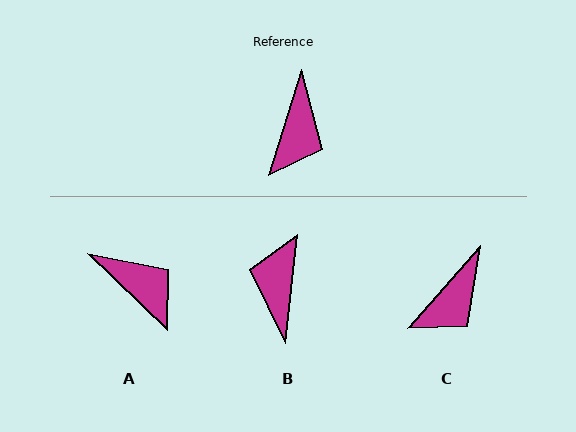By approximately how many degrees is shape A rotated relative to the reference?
Approximately 63 degrees counter-clockwise.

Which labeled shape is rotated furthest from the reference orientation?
B, about 169 degrees away.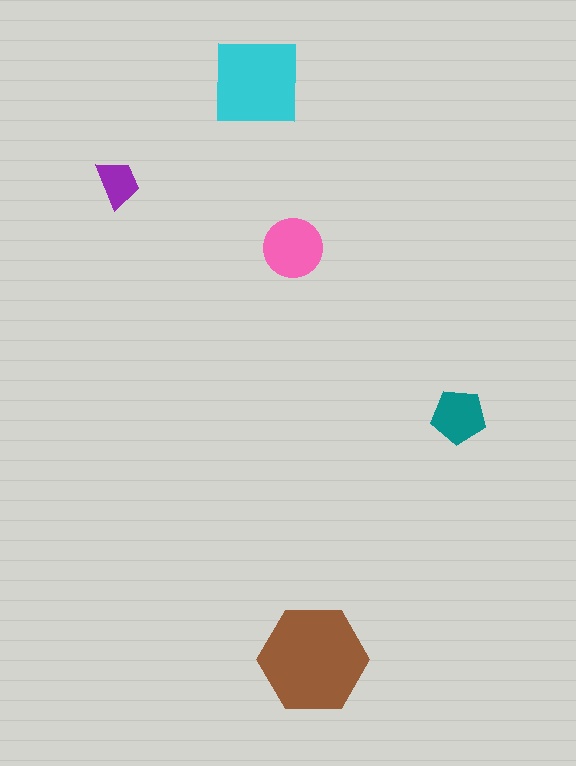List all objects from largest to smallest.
The brown hexagon, the cyan square, the pink circle, the teal pentagon, the purple trapezoid.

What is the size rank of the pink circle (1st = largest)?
3rd.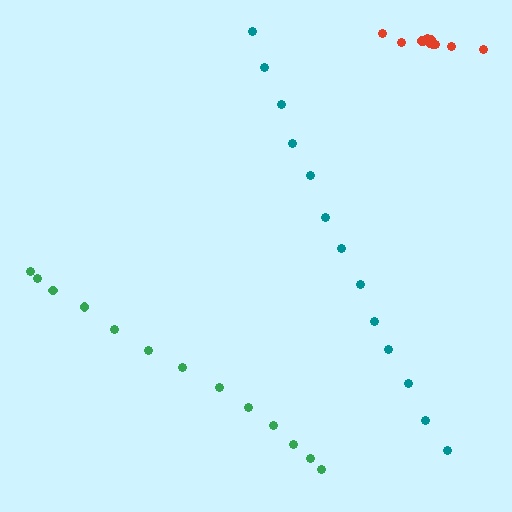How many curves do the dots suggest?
There are 3 distinct paths.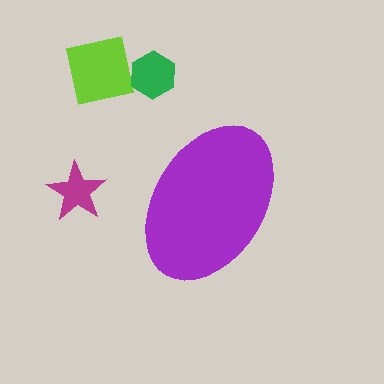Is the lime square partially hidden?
No, the lime square is fully visible.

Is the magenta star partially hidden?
No, the magenta star is fully visible.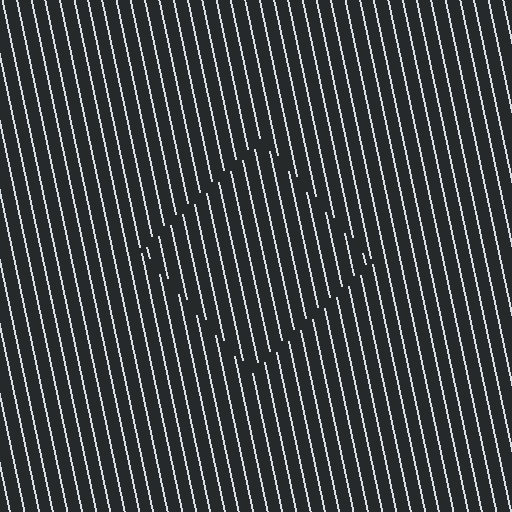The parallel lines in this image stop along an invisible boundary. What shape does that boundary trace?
An illusory square. The interior of the shape contains the same grating, shifted by half a period — the contour is defined by the phase discontinuity where line-ends from the inner and outer gratings abut.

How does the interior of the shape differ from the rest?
The interior of the shape contains the same grating, shifted by half a period — the contour is defined by the phase discontinuity where line-ends from the inner and outer gratings abut.